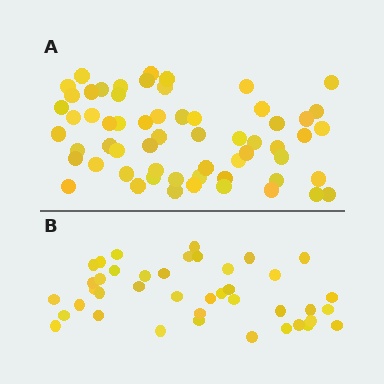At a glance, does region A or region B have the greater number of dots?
Region A (the top region) has more dots.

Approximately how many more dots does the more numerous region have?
Region A has approximately 20 more dots than region B.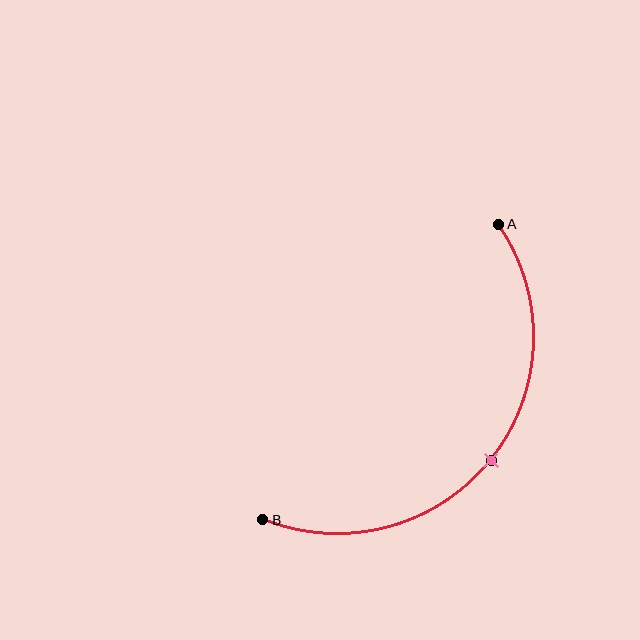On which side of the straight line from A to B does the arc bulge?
The arc bulges below and to the right of the straight line connecting A and B.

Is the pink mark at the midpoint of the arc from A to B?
Yes. The pink mark lies on the arc at equal arc-length from both A and B — it is the arc midpoint.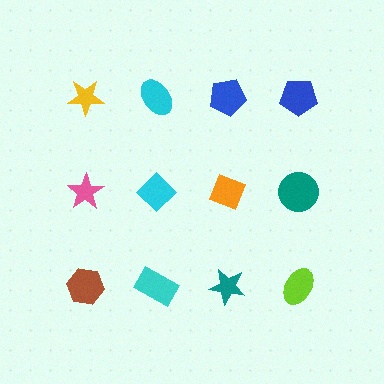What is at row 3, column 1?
A brown hexagon.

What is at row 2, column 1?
A pink star.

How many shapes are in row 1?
4 shapes.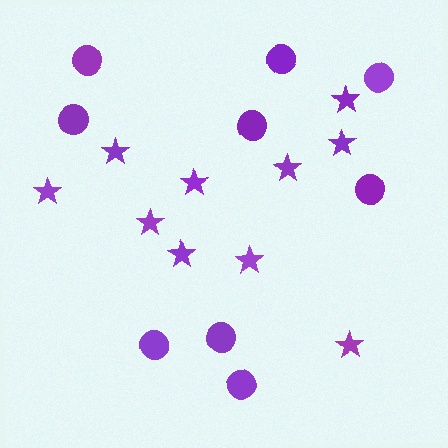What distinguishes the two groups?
There are 2 groups: one group of stars (10) and one group of circles (9).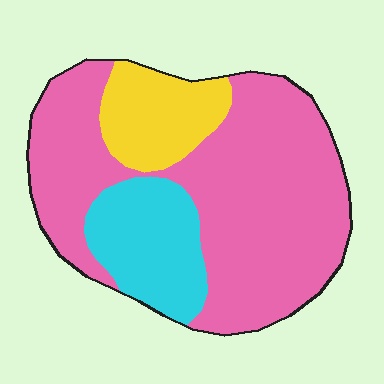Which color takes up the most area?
Pink, at roughly 65%.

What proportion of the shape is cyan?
Cyan takes up between a sixth and a third of the shape.